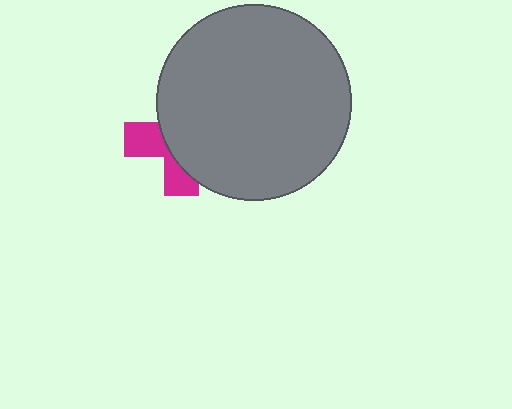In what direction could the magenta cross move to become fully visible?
The magenta cross could move left. That would shift it out from behind the gray circle entirely.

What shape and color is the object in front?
The object in front is a gray circle.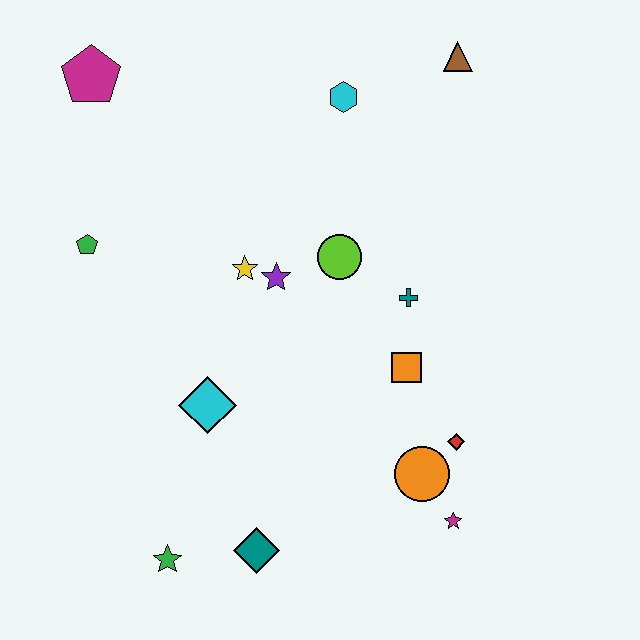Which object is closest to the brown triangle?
The cyan hexagon is closest to the brown triangle.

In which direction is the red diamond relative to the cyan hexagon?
The red diamond is below the cyan hexagon.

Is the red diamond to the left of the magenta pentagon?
No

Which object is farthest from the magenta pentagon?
The magenta star is farthest from the magenta pentagon.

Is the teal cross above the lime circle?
No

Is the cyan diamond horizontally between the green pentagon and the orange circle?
Yes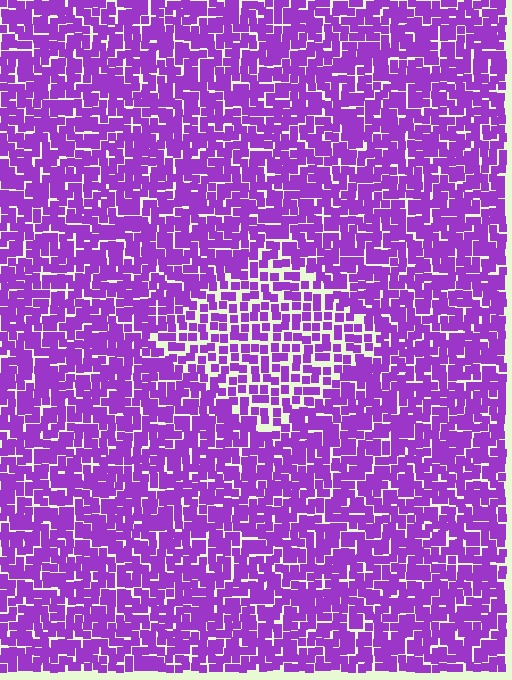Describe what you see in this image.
The image contains small purple elements arranged at two different densities. A diamond-shaped region is visible where the elements are less densely packed than the surrounding area.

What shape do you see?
I see a diamond.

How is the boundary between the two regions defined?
The boundary is defined by a change in element density (approximately 1.6x ratio). All elements are the same color, size, and shape.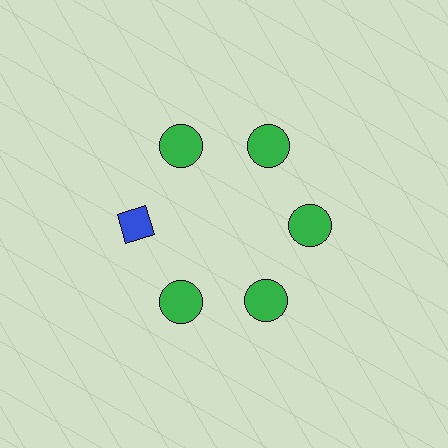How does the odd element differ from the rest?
It differs in both color (blue instead of green) and shape (diamond instead of circle).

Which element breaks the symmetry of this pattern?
The blue diamond at roughly the 9 o'clock position breaks the symmetry. All other shapes are green circles.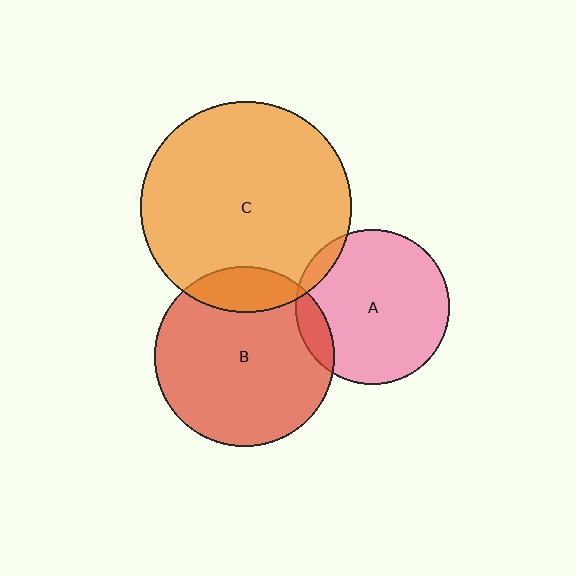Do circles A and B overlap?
Yes.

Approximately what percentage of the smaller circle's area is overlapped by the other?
Approximately 10%.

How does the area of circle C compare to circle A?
Approximately 1.9 times.